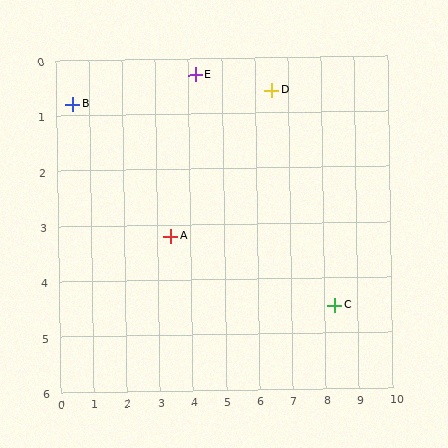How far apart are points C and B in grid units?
Points C and B are about 8.6 grid units apart.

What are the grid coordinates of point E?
Point E is at approximately (4.2, 0.3).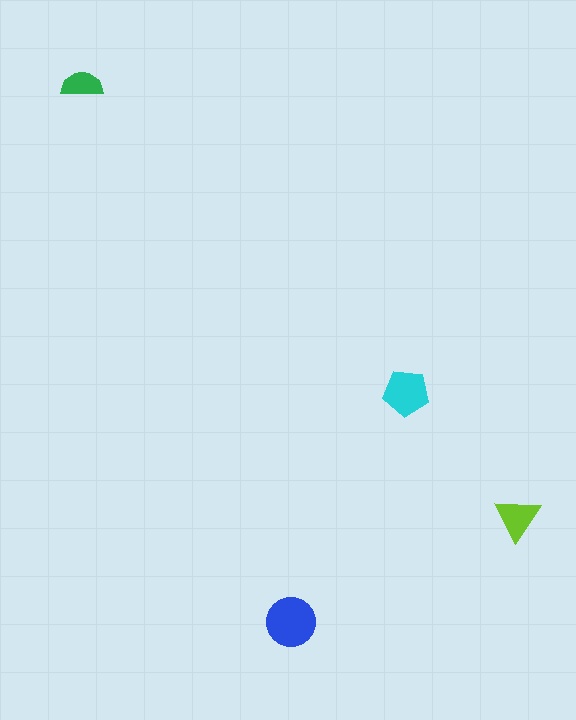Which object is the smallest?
The green semicircle.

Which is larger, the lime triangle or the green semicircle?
The lime triangle.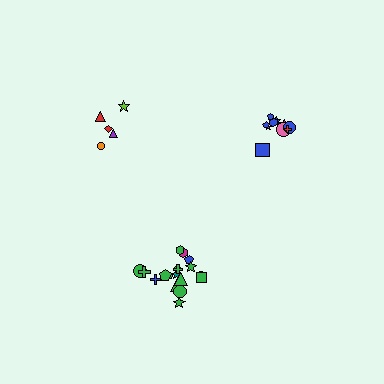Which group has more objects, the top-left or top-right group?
The top-right group.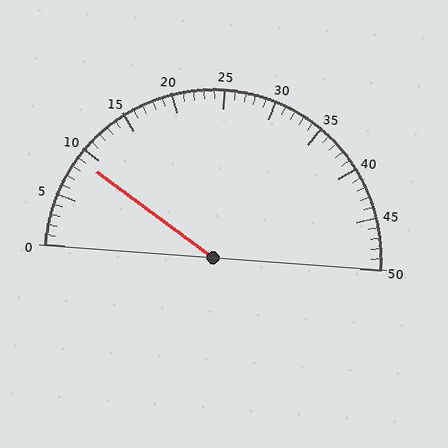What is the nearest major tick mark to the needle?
The nearest major tick mark is 10.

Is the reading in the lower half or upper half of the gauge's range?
The reading is in the lower half of the range (0 to 50).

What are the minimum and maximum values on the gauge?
The gauge ranges from 0 to 50.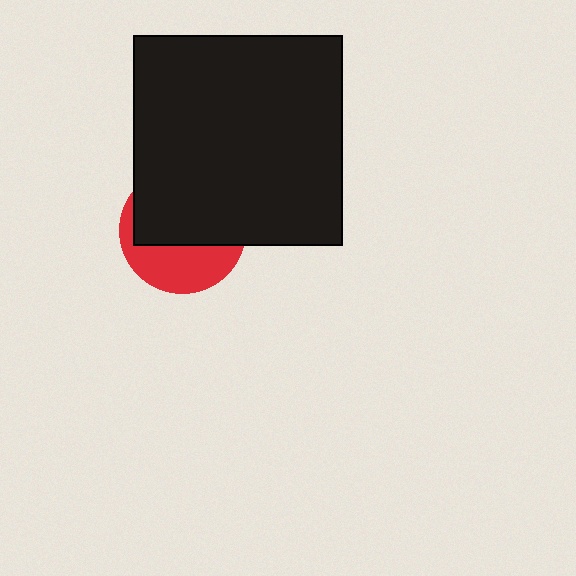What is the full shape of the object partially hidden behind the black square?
The partially hidden object is a red circle.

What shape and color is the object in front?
The object in front is a black square.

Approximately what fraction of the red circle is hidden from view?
Roughly 60% of the red circle is hidden behind the black square.